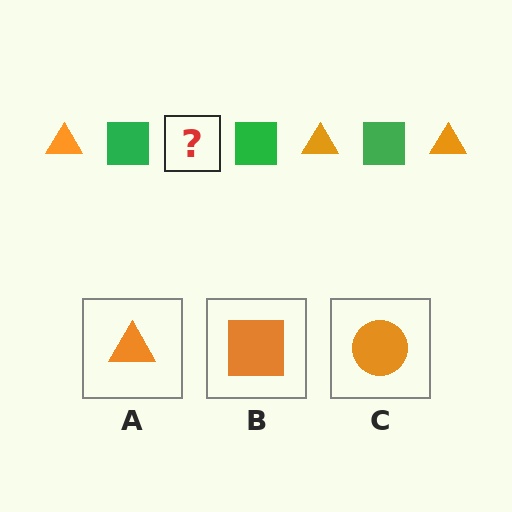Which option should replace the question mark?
Option A.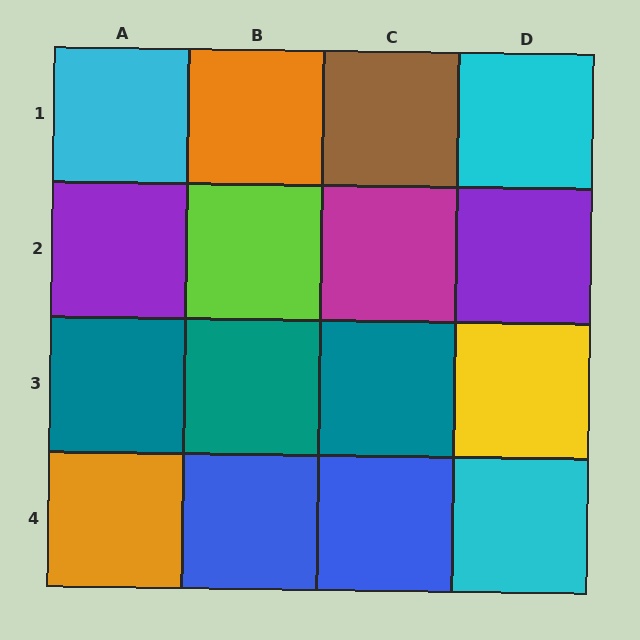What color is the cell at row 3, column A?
Teal.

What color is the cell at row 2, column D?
Purple.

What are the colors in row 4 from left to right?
Orange, blue, blue, cyan.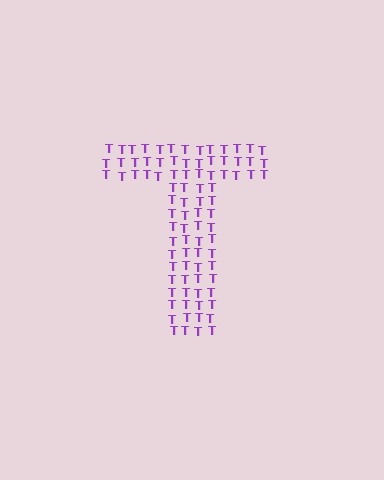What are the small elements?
The small elements are letter T's.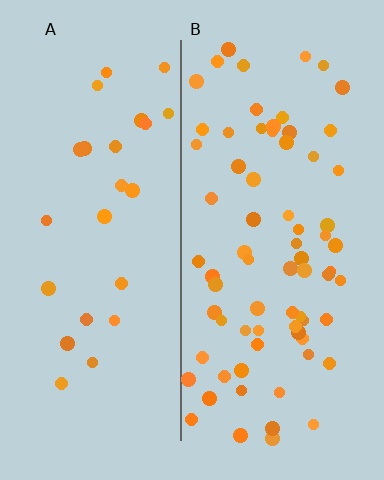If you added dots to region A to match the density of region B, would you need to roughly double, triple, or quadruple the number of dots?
Approximately triple.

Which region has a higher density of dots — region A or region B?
B (the right).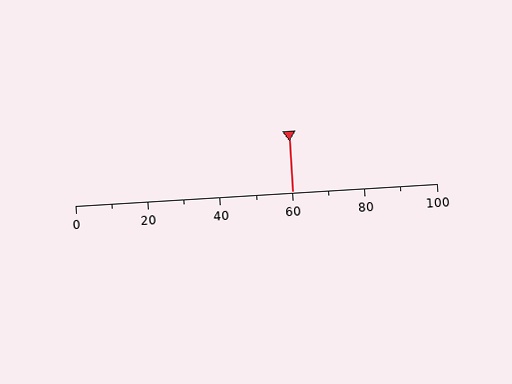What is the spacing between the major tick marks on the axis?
The major ticks are spaced 20 apart.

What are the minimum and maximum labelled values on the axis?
The axis runs from 0 to 100.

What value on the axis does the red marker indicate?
The marker indicates approximately 60.